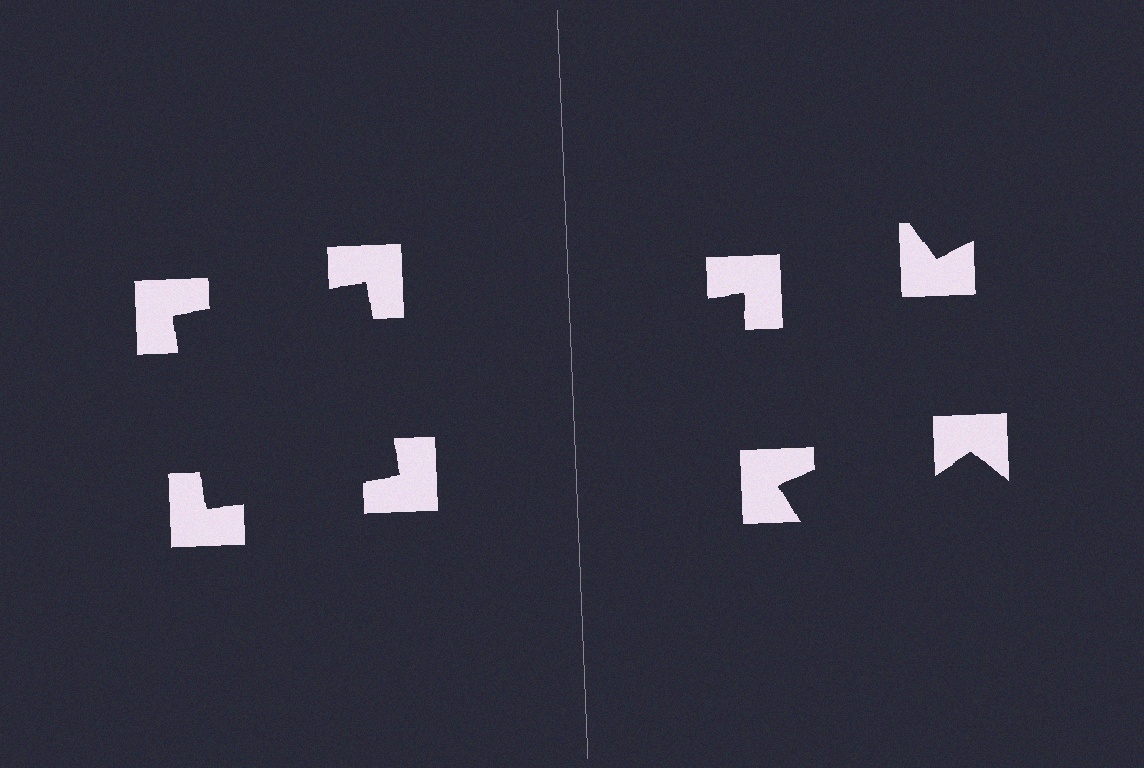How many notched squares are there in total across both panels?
8 — 4 on each side.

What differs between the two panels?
The notched squares are positioned identically on both sides; only the wedge orientations differ. On the left they align to a square; on the right they are misaligned.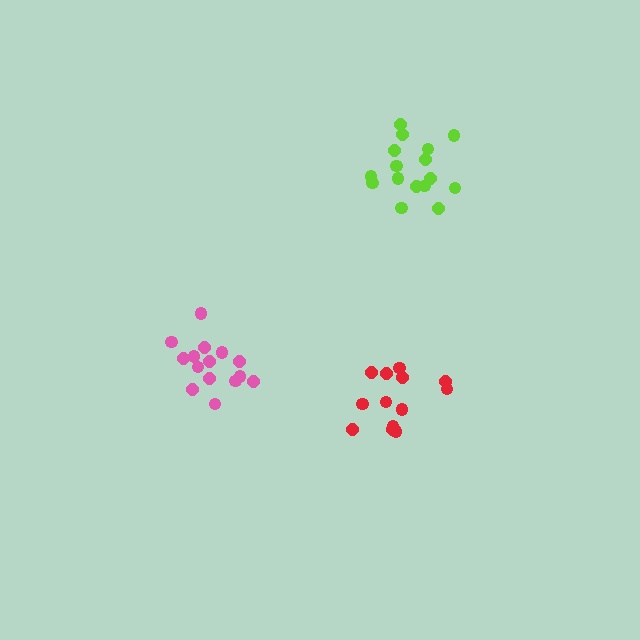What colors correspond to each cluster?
The clusters are colored: red, pink, lime.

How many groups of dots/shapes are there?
There are 3 groups.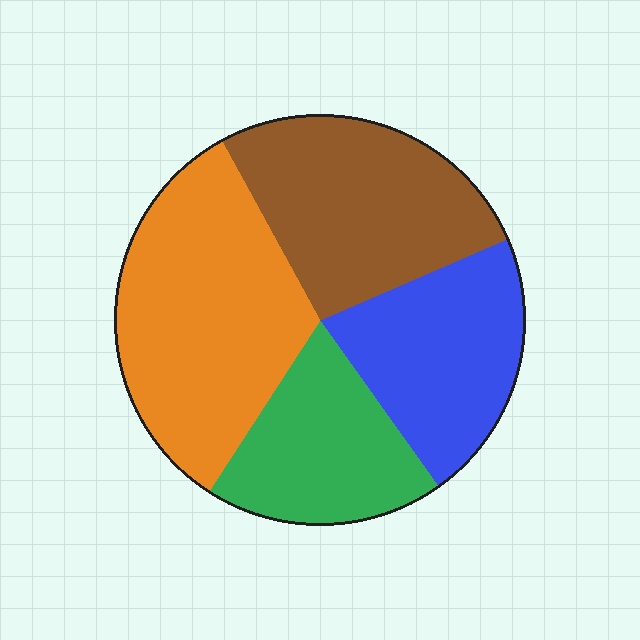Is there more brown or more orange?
Orange.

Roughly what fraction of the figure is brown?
Brown covers 27% of the figure.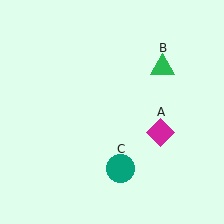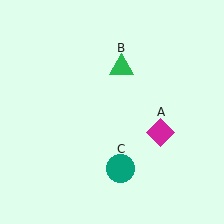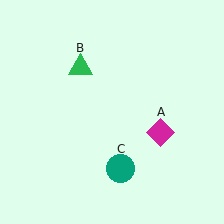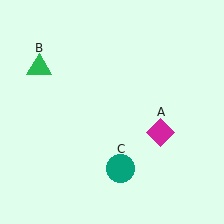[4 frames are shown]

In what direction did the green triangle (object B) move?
The green triangle (object B) moved left.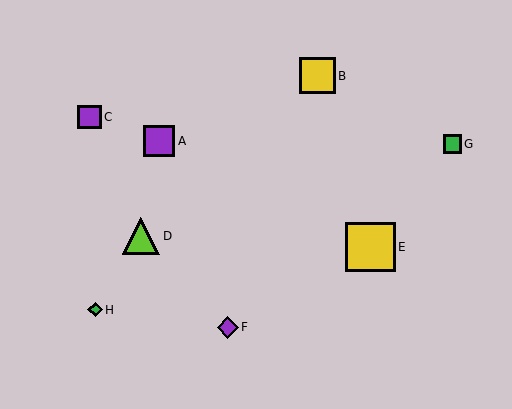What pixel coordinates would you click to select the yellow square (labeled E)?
Click at (370, 247) to select the yellow square E.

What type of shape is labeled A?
Shape A is a purple square.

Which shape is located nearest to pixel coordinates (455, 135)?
The green square (labeled G) at (452, 144) is nearest to that location.